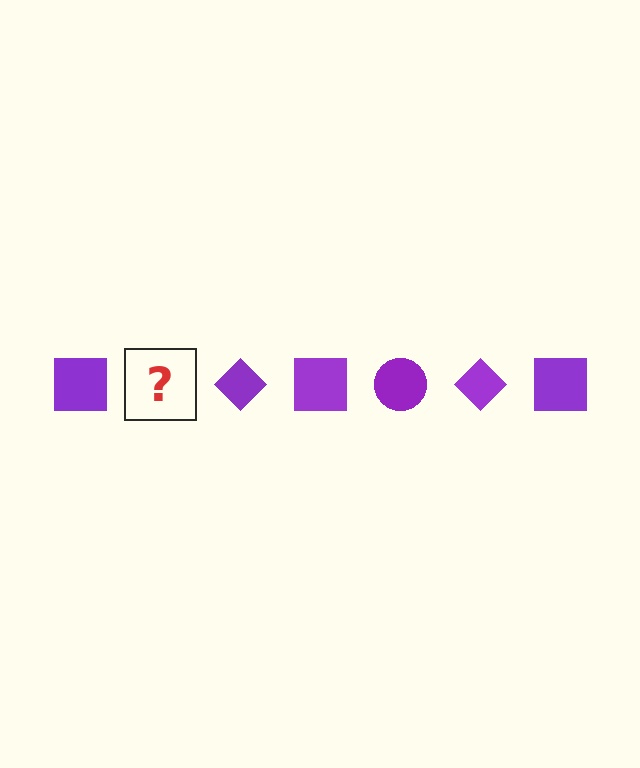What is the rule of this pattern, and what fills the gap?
The rule is that the pattern cycles through square, circle, diamond shapes in purple. The gap should be filled with a purple circle.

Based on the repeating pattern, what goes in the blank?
The blank should be a purple circle.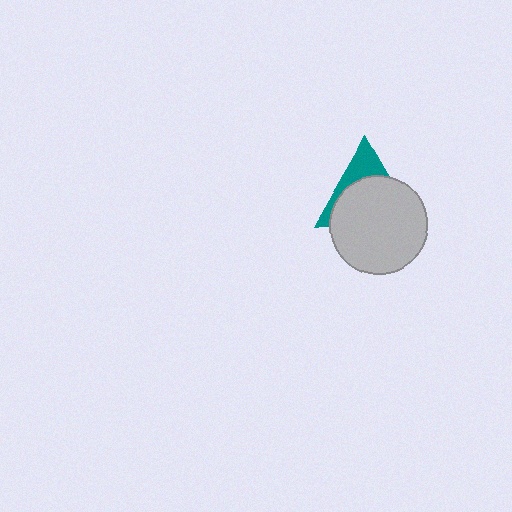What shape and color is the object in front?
The object in front is a light gray circle.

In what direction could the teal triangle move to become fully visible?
The teal triangle could move up. That would shift it out from behind the light gray circle entirely.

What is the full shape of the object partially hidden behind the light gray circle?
The partially hidden object is a teal triangle.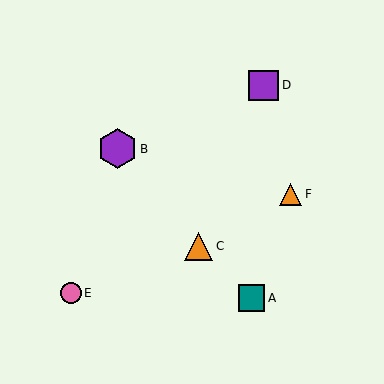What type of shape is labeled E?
Shape E is a pink circle.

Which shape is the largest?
The purple hexagon (labeled B) is the largest.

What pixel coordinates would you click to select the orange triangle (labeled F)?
Click at (291, 194) to select the orange triangle F.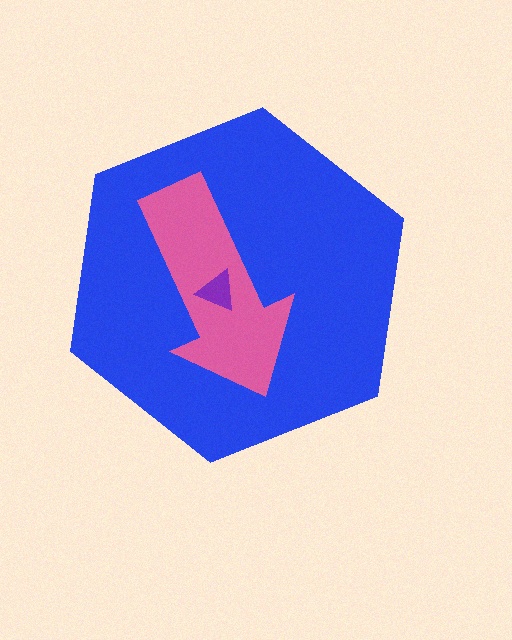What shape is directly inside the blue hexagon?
The pink arrow.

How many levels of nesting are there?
3.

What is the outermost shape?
The blue hexagon.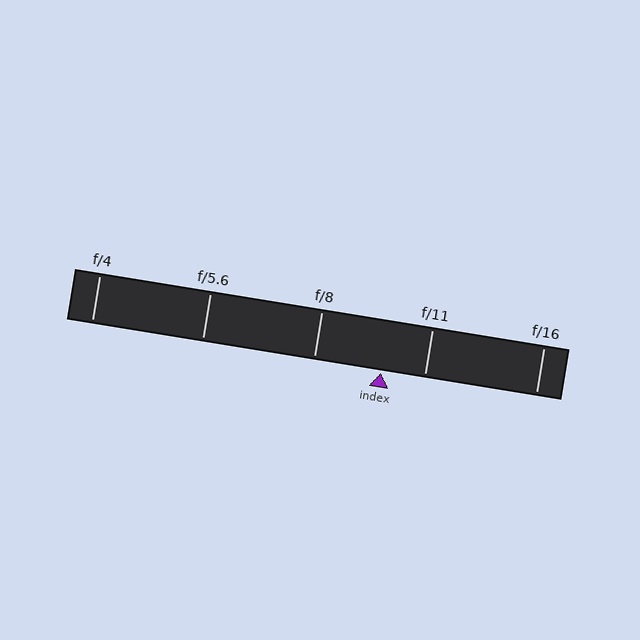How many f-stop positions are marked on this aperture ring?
There are 5 f-stop positions marked.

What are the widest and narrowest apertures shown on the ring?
The widest aperture shown is f/4 and the narrowest is f/16.